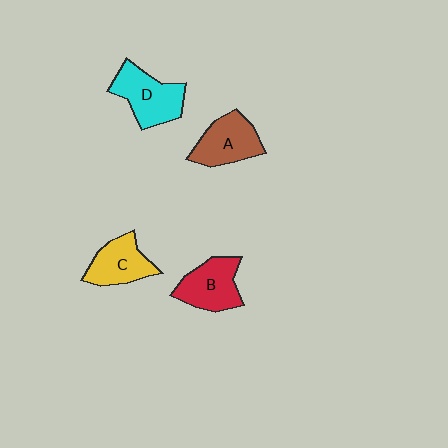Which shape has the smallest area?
Shape C (yellow).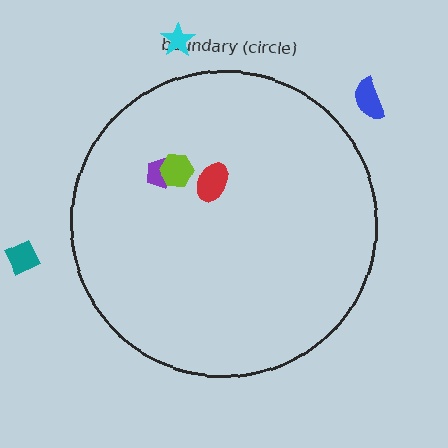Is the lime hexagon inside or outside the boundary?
Inside.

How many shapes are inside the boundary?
3 inside, 3 outside.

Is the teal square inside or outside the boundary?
Outside.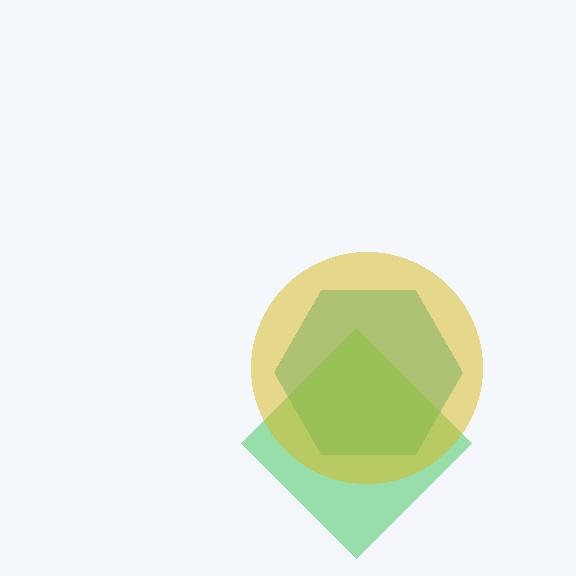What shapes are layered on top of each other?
The layered shapes are: a teal hexagon, a green diamond, a yellow circle.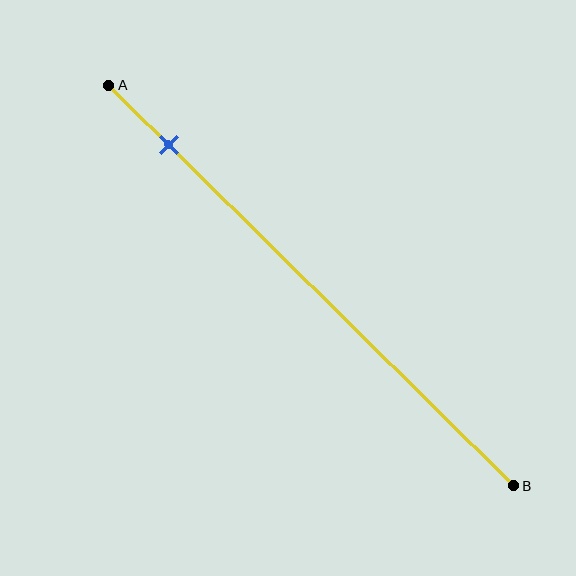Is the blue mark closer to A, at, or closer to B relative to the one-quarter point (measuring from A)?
The blue mark is closer to point A than the one-quarter point of segment AB.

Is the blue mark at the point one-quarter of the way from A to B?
No, the mark is at about 15% from A, not at the 25% one-quarter point.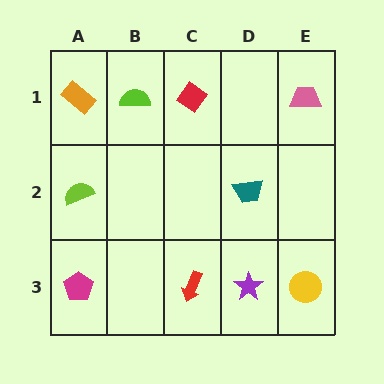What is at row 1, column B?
A lime semicircle.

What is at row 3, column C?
A red arrow.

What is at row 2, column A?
A lime semicircle.